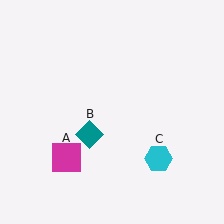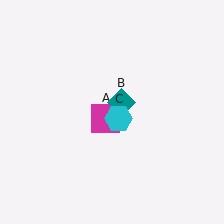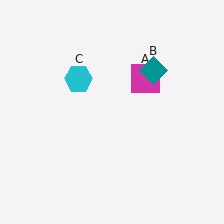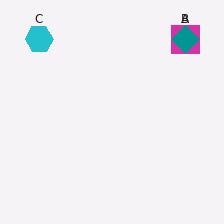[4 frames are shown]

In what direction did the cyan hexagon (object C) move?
The cyan hexagon (object C) moved up and to the left.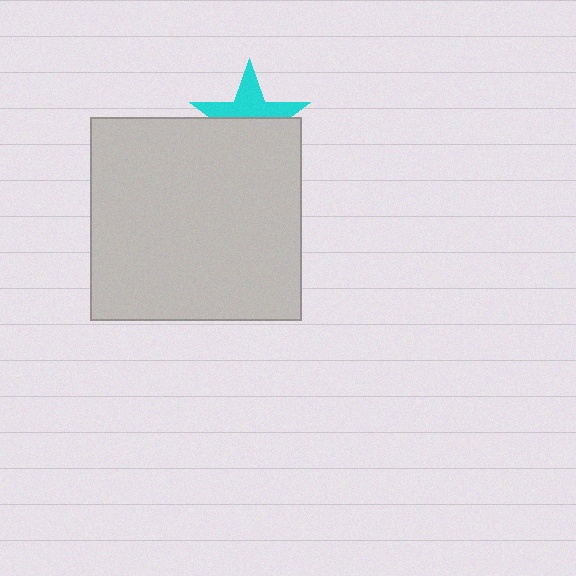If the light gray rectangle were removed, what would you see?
You would see the complete cyan star.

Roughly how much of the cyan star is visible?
About half of it is visible (roughly 47%).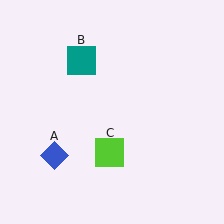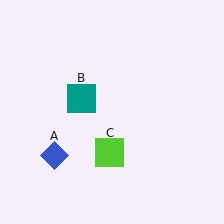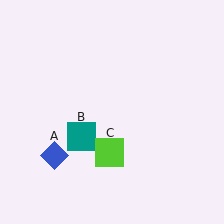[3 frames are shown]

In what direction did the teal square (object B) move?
The teal square (object B) moved down.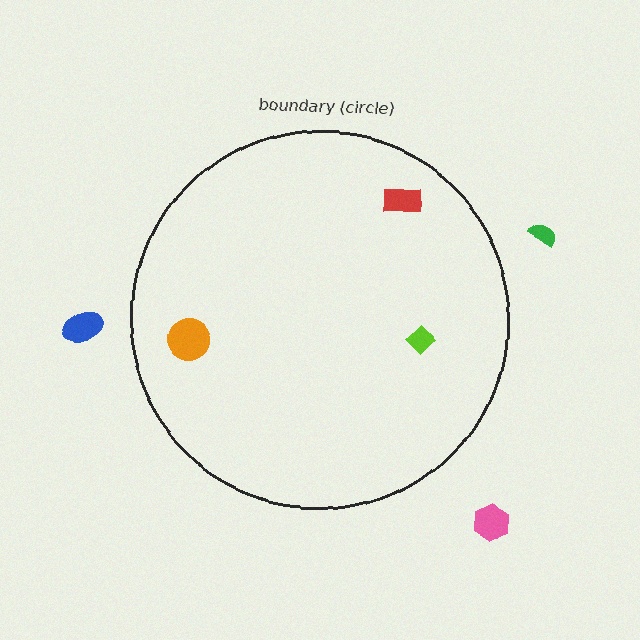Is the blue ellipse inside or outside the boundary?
Outside.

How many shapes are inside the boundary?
3 inside, 3 outside.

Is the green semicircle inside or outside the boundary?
Outside.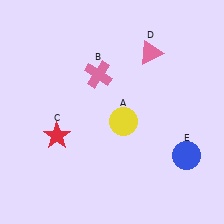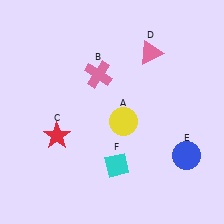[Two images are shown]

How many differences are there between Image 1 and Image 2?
There is 1 difference between the two images.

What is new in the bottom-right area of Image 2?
A cyan diamond (F) was added in the bottom-right area of Image 2.